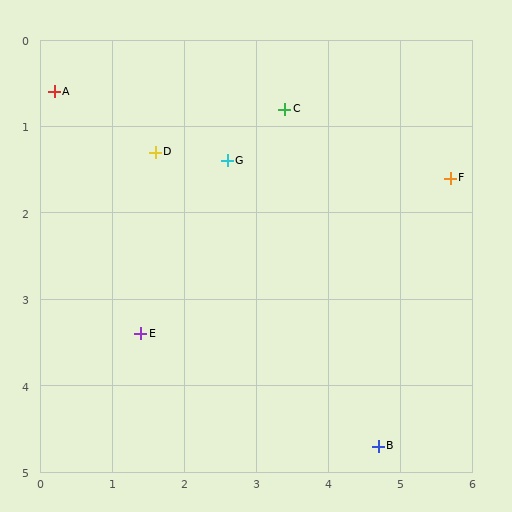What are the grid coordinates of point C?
Point C is at approximately (3.4, 0.8).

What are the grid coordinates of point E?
Point E is at approximately (1.4, 3.4).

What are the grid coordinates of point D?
Point D is at approximately (1.6, 1.3).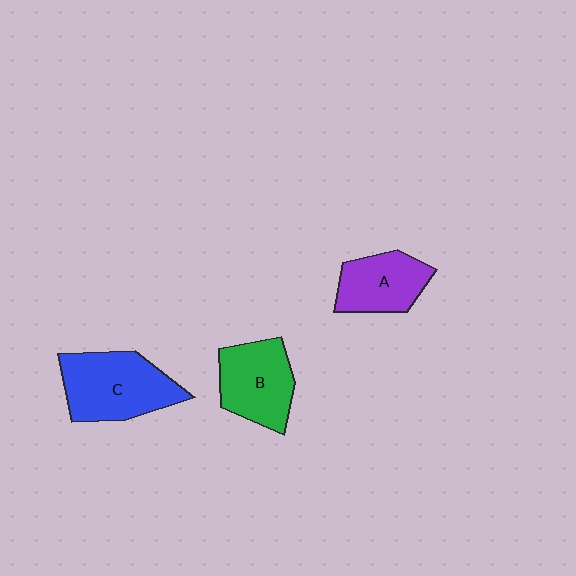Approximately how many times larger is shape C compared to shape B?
Approximately 1.2 times.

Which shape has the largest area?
Shape C (blue).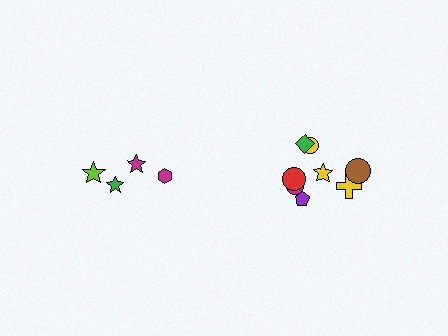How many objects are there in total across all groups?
There are 12 objects.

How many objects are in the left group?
There are 4 objects.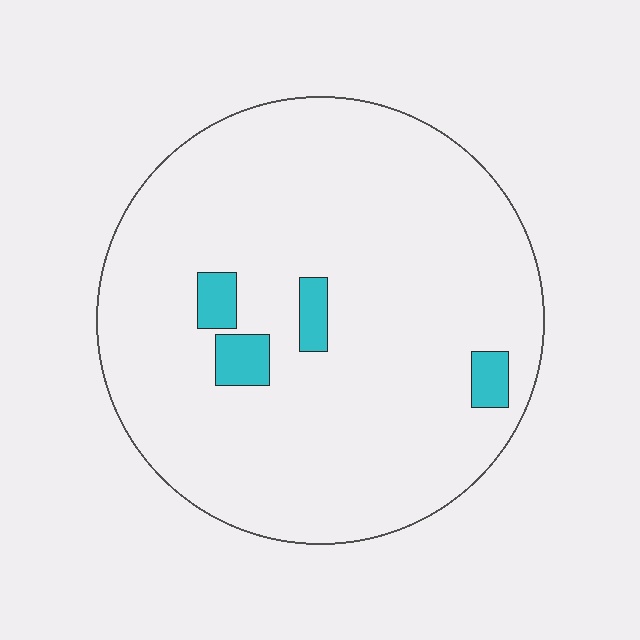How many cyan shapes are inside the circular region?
4.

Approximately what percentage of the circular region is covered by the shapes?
Approximately 5%.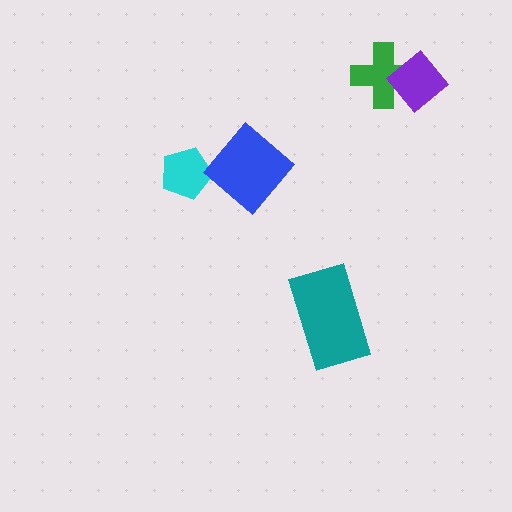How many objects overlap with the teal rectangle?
0 objects overlap with the teal rectangle.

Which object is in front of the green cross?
The purple diamond is in front of the green cross.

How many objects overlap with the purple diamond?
1 object overlaps with the purple diamond.